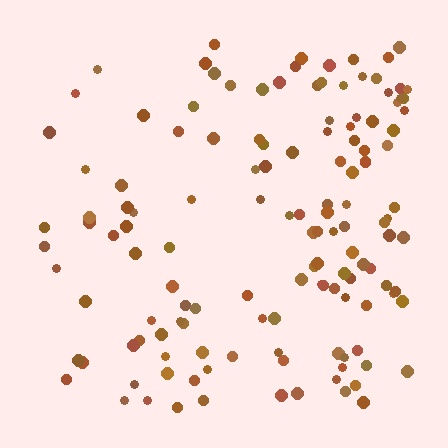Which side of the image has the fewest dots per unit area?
The left.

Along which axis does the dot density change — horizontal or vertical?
Horizontal.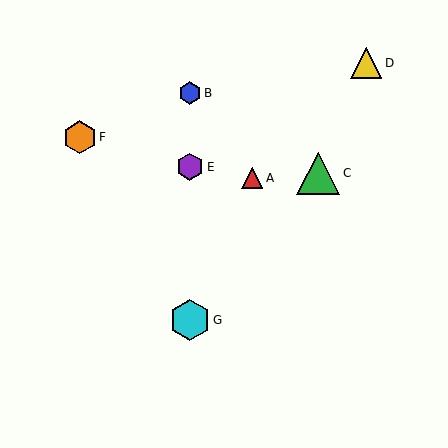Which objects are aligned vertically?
Objects B, E, G are aligned vertically.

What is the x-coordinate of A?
Object A is at x≈252.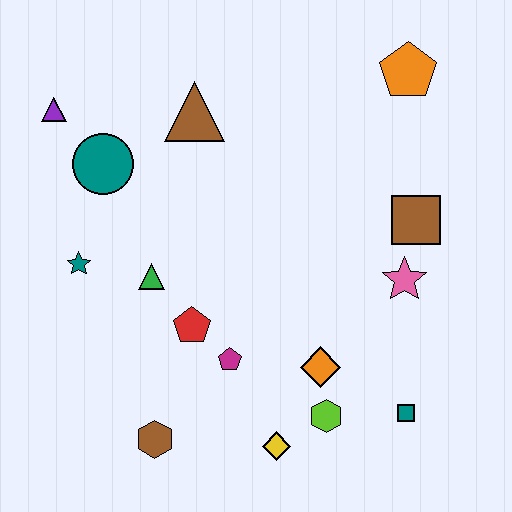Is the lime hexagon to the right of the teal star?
Yes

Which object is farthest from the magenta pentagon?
The orange pentagon is farthest from the magenta pentagon.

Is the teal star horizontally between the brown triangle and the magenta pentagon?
No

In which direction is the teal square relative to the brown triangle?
The teal square is below the brown triangle.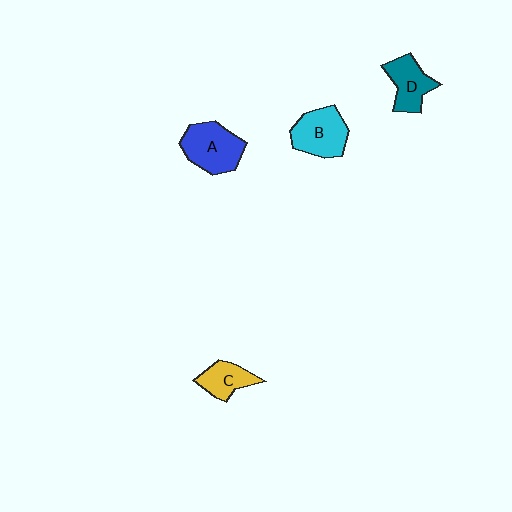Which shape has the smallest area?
Shape C (yellow).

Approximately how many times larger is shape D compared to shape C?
Approximately 1.3 times.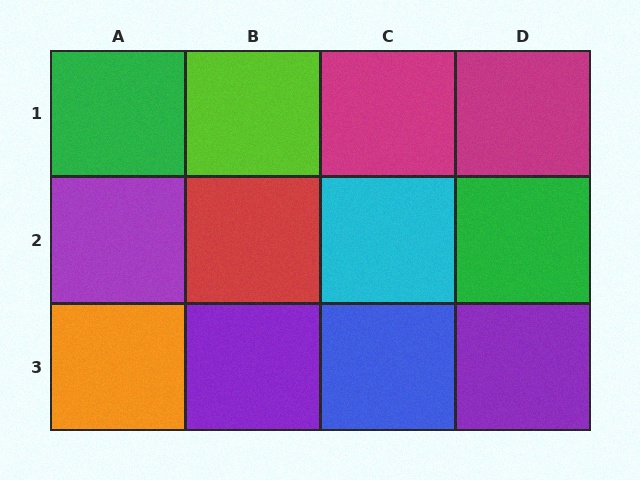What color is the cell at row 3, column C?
Blue.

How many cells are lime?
1 cell is lime.